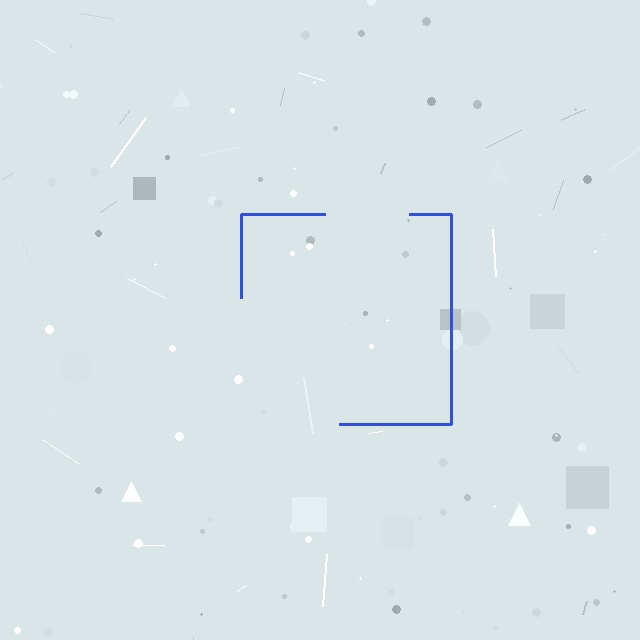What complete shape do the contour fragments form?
The contour fragments form a square.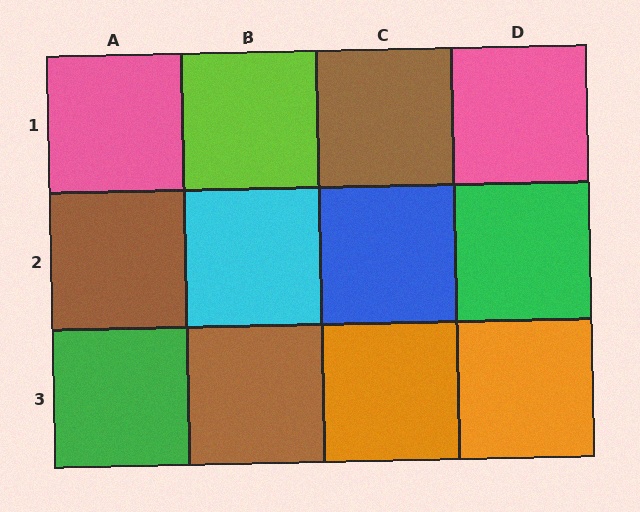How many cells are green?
2 cells are green.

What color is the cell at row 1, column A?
Pink.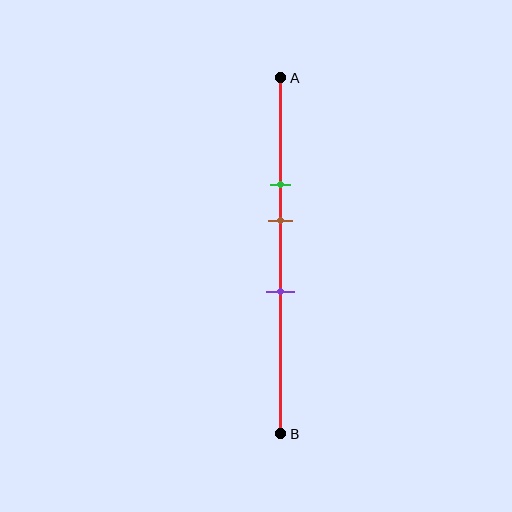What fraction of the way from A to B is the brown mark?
The brown mark is approximately 40% (0.4) of the way from A to B.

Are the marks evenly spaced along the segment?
Yes, the marks are approximately evenly spaced.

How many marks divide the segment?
There are 3 marks dividing the segment.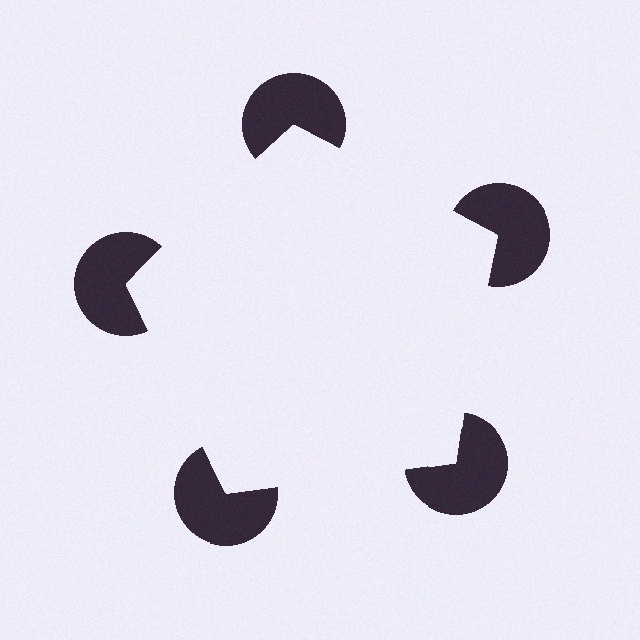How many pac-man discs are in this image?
There are 5 — one at each vertex of the illusory pentagon.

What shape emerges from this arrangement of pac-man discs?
An illusory pentagon — its edges are inferred from the aligned wedge cuts in the pac-man discs, not physically drawn.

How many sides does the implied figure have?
5 sides.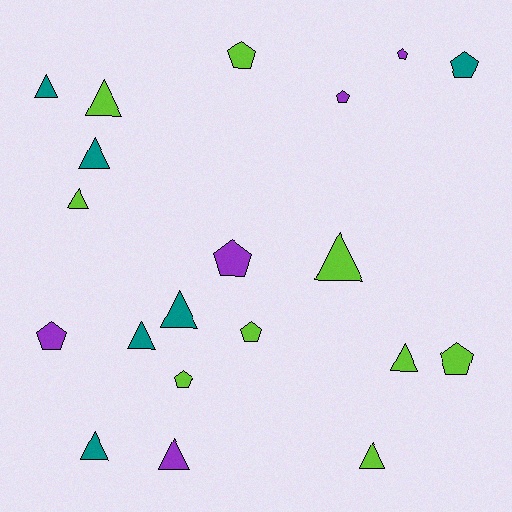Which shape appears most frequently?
Triangle, with 11 objects.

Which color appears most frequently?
Lime, with 9 objects.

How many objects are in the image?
There are 20 objects.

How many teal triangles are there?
There are 5 teal triangles.